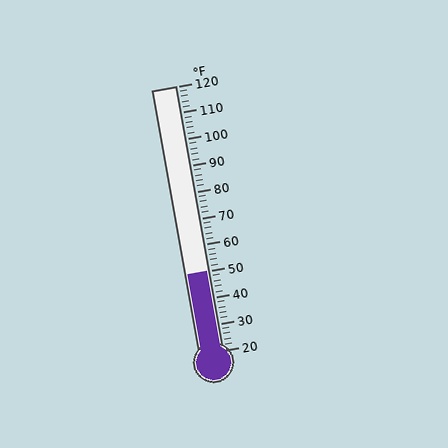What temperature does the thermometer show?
The thermometer shows approximately 50°F.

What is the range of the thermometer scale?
The thermometer scale ranges from 20°F to 120°F.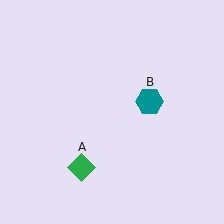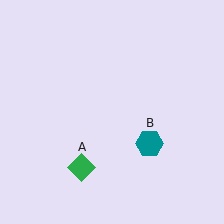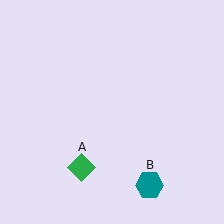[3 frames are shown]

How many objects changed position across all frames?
1 object changed position: teal hexagon (object B).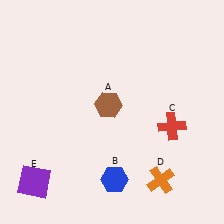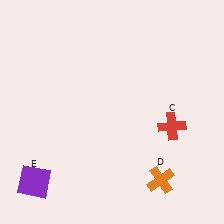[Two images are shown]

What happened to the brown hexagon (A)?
The brown hexagon (A) was removed in Image 2. It was in the top-left area of Image 1.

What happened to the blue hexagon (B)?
The blue hexagon (B) was removed in Image 2. It was in the bottom-right area of Image 1.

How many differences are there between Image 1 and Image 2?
There are 2 differences between the two images.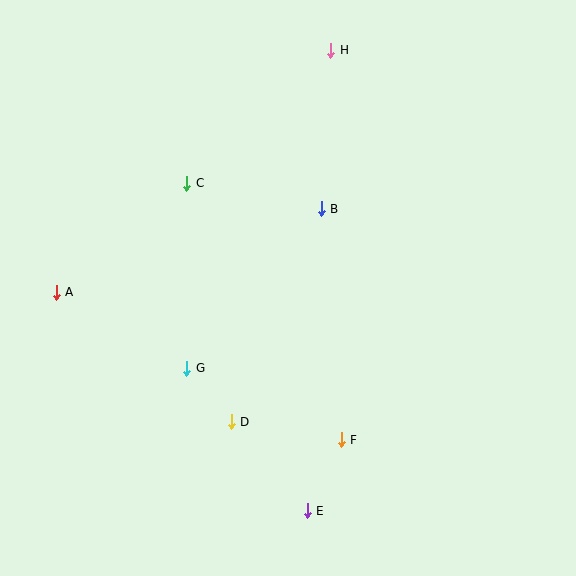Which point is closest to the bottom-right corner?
Point F is closest to the bottom-right corner.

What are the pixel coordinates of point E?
Point E is at (307, 511).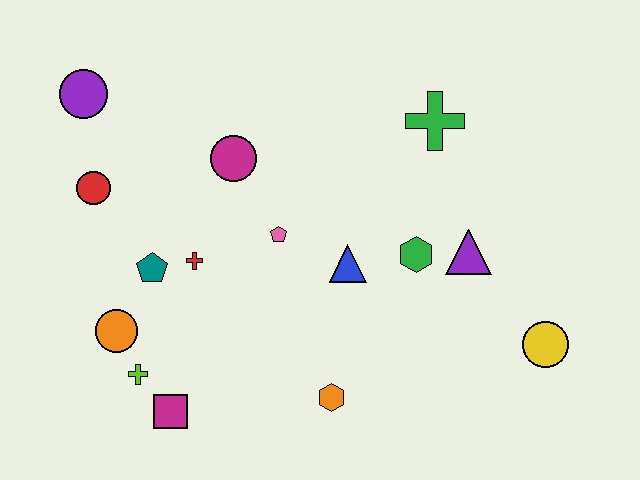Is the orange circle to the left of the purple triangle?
Yes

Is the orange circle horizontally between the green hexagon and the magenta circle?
No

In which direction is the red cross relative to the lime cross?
The red cross is above the lime cross.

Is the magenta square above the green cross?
No